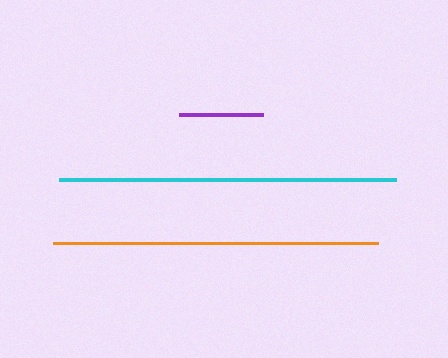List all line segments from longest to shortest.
From longest to shortest: cyan, orange, purple.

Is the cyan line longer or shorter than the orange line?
The cyan line is longer than the orange line.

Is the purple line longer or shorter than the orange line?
The orange line is longer than the purple line.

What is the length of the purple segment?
The purple segment is approximately 84 pixels long.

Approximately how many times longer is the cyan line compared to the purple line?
The cyan line is approximately 4.0 times the length of the purple line.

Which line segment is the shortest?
The purple line is the shortest at approximately 84 pixels.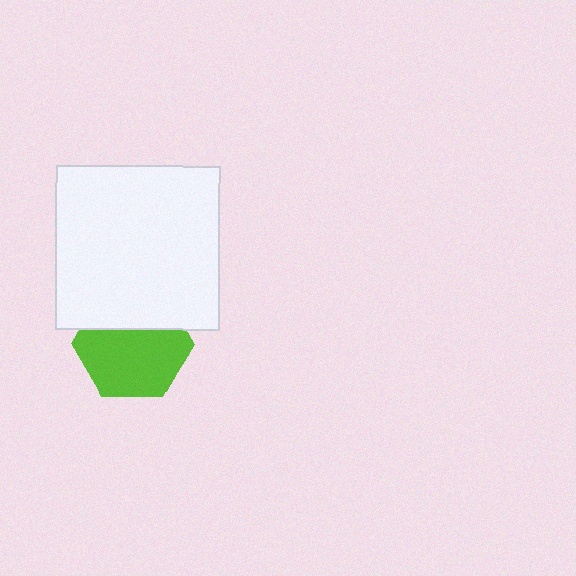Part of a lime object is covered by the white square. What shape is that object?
It is a hexagon.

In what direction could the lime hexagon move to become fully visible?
The lime hexagon could move down. That would shift it out from behind the white square entirely.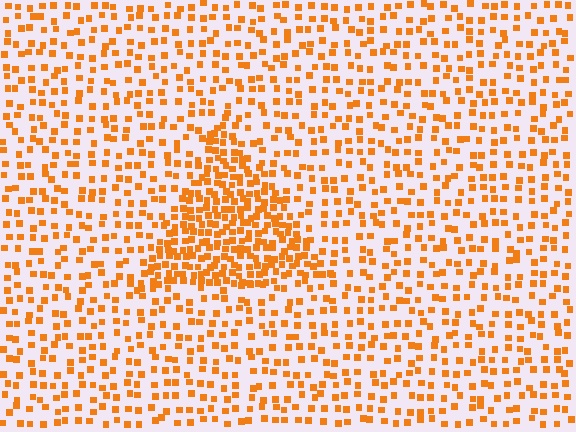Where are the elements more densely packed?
The elements are more densely packed inside the triangle boundary.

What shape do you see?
I see a triangle.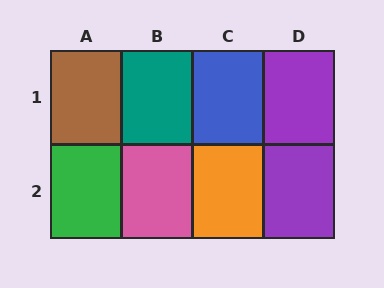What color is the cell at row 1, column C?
Blue.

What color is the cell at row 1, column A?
Brown.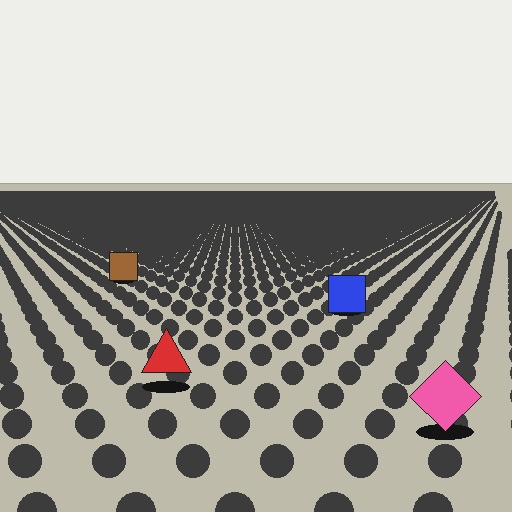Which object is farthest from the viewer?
The brown square is farthest from the viewer. It appears smaller and the ground texture around it is denser.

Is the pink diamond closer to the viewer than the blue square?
Yes. The pink diamond is closer — you can tell from the texture gradient: the ground texture is coarser near it.